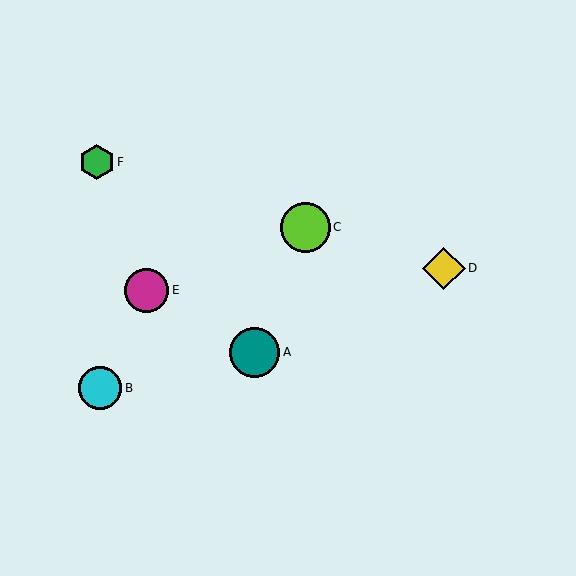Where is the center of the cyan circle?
The center of the cyan circle is at (100, 388).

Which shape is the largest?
The lime circle (labeled C) is the largest.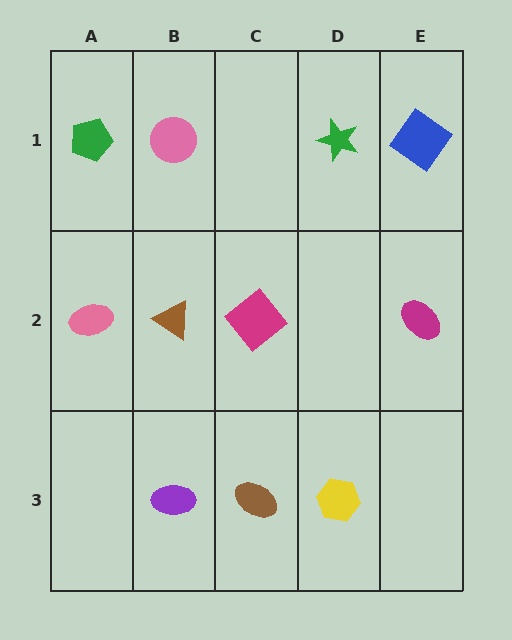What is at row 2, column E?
A magenta ellipse.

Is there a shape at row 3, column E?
No, that cell is empty.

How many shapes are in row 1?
4 shapes.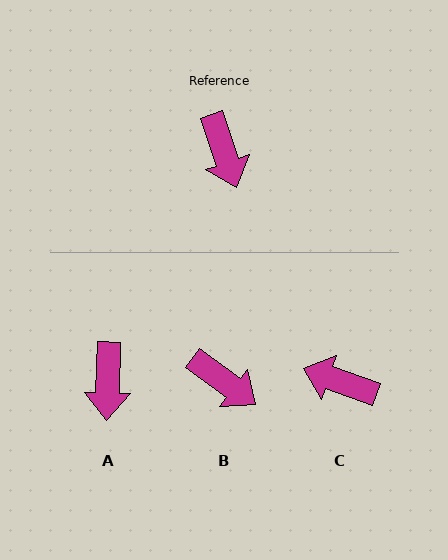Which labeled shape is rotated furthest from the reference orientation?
C, about 129 degrees away.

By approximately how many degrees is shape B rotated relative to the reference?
Approximately 34 degrees counter-clockwise.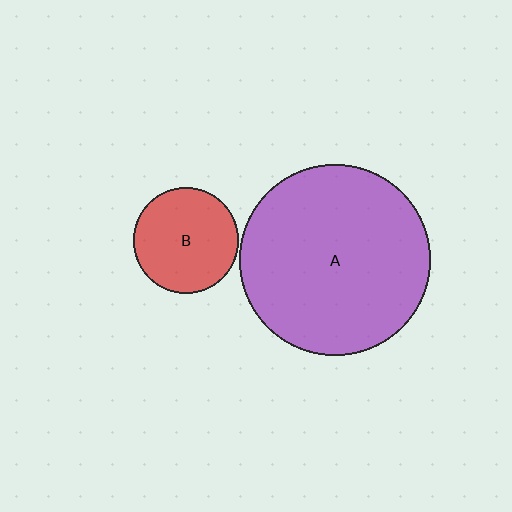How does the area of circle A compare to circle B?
Approximately 3.3 times.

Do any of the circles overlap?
No, none of the circles overlap.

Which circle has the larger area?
Circle A (purple).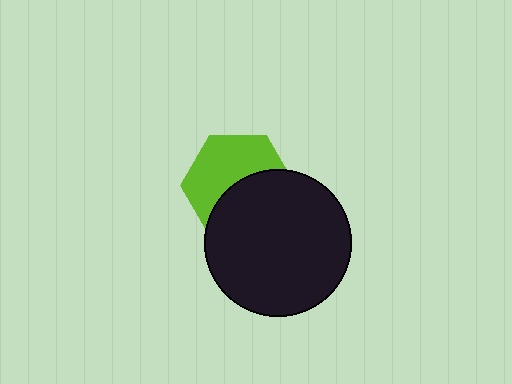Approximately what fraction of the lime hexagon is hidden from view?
Roughly 47% of the lime hexagon is hidden behind the black circle.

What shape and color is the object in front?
The object in front is a black circle.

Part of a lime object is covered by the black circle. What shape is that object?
It is a hexagon.